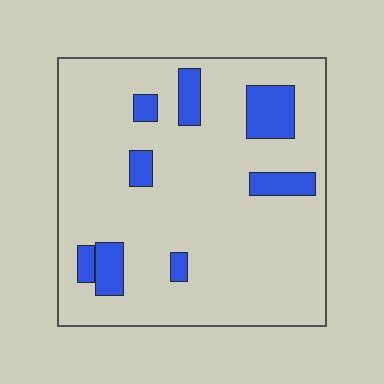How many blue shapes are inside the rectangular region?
8.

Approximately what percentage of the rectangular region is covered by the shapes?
Approximately 15%.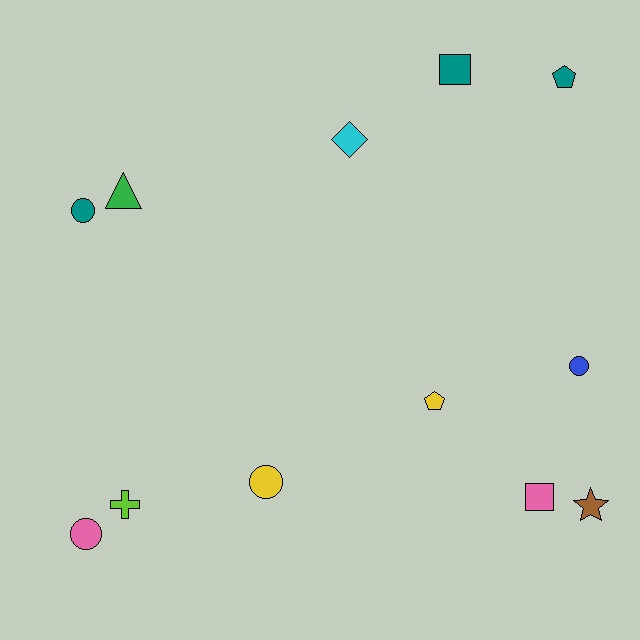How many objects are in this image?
There are 12 objects.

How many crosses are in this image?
There is 1 cross.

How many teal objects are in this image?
There are 3 teal objects.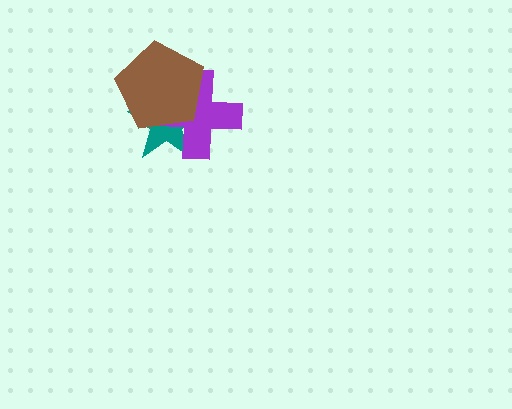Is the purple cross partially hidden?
Yes, it is partially covered by another shape.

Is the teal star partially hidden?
Yes, it is partially covered by another shape.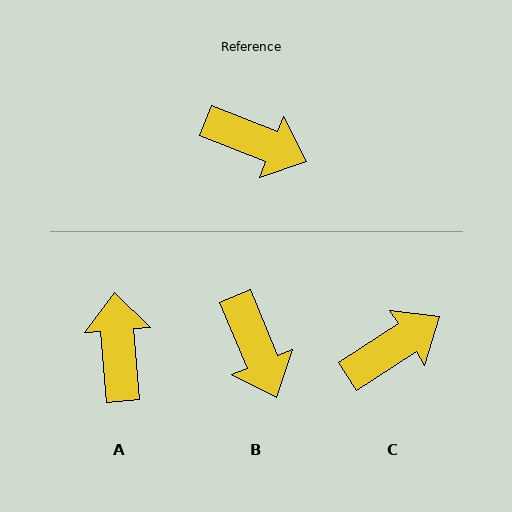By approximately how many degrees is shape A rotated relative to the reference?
Approximately 116 degrees counter-clockwise.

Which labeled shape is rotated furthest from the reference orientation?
A, about 116 degrees away.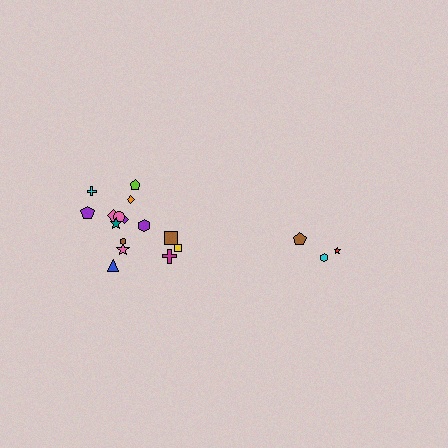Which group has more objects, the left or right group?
The left group.